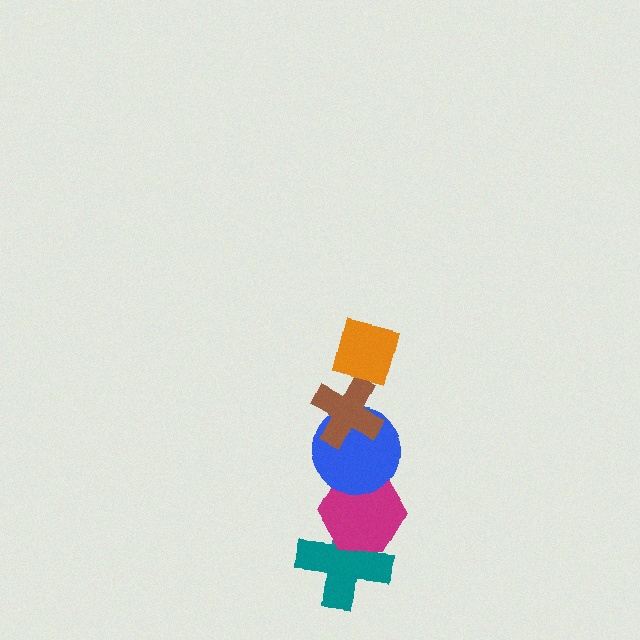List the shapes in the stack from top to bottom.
From top to bottom: the orange square, the brown cross, the blue circle, the magenta hexagon, the teal cross.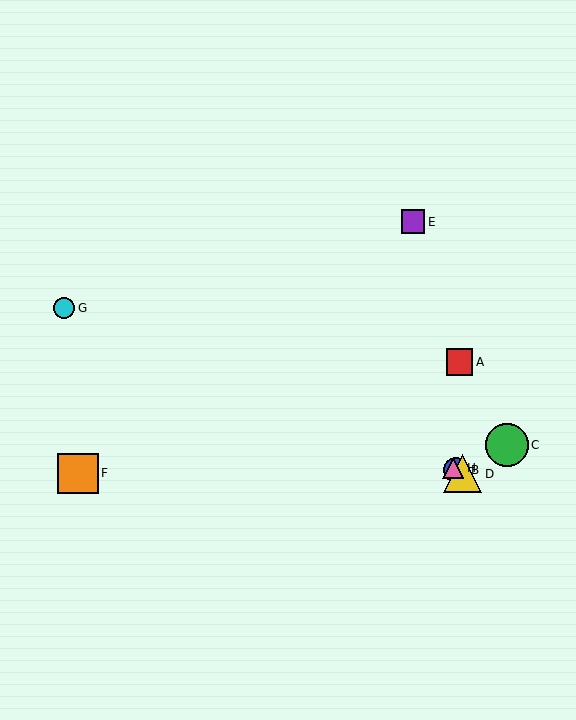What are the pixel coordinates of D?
Object D is at (463, 474).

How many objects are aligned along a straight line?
3 objects (B, D, H) are aligned along a straight line.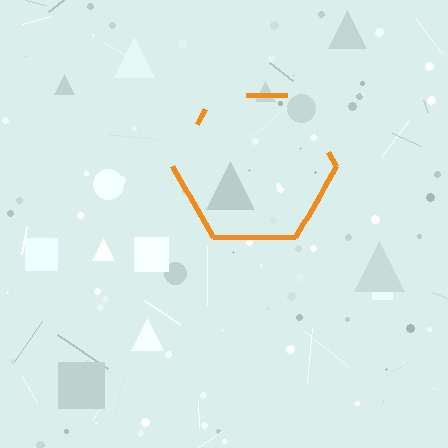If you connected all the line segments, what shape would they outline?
They would outline a hexagon.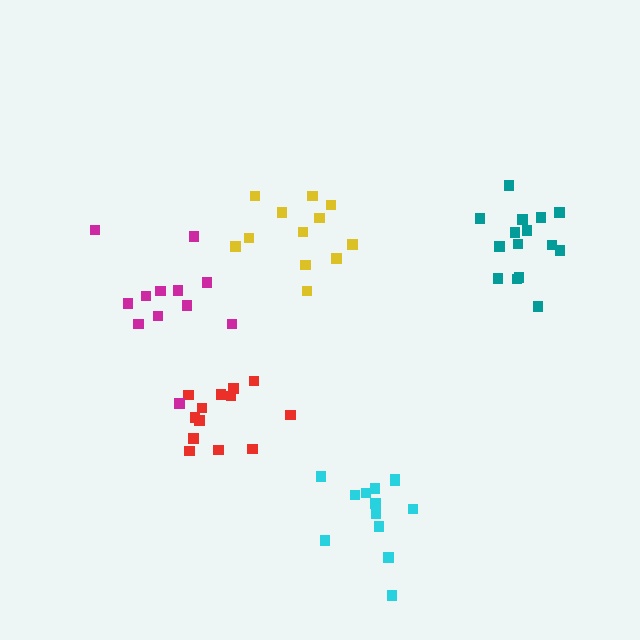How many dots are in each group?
Group 1: 13 dots, Group 2: 15 dots, Group 3: 12 dots, Group 4: 12 dots, Group 5: 13 dots (65 total).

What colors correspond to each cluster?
The clusters are colored: red, teal, yellow, magenta, cyan.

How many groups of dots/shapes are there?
There are 5 groups.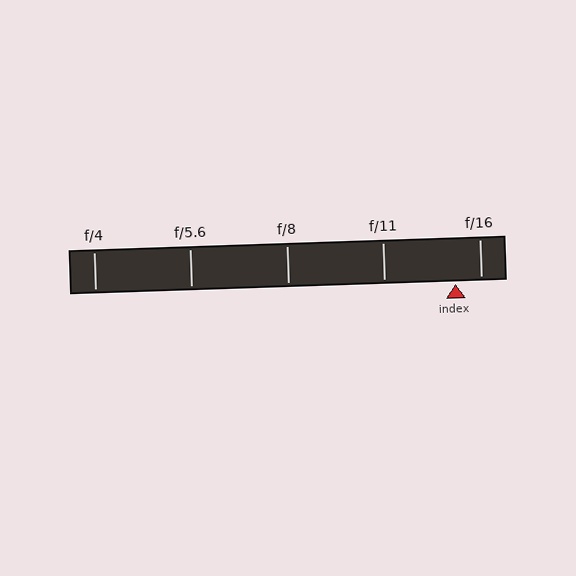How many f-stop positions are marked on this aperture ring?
There are 5 f-stop positions marked.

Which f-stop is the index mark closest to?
The index mark is closest to f/16.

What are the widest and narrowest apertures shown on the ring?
The widest aperture shown is f/4 and the narrowest is f/16.